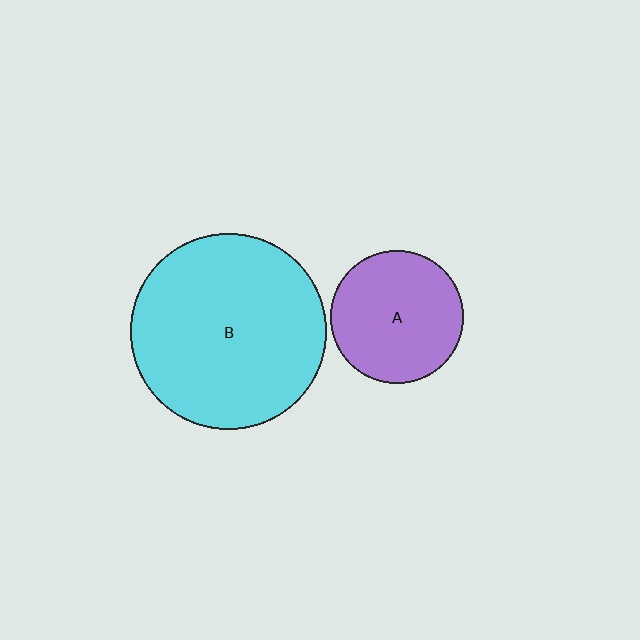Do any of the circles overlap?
No, none of the circles overlap.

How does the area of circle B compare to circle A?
Approximately 2.2 times.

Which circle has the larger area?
Circle B (cyan).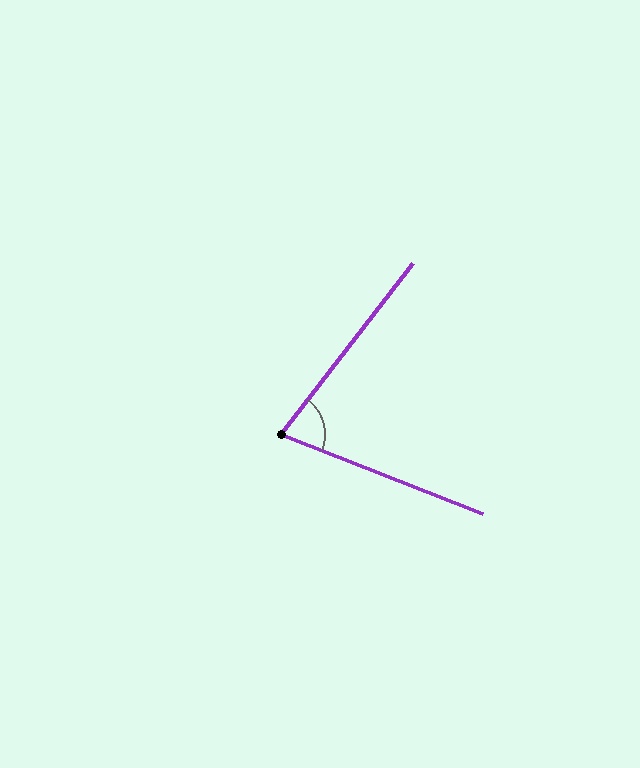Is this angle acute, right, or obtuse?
It is acute.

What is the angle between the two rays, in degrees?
Approximately 74 degrees.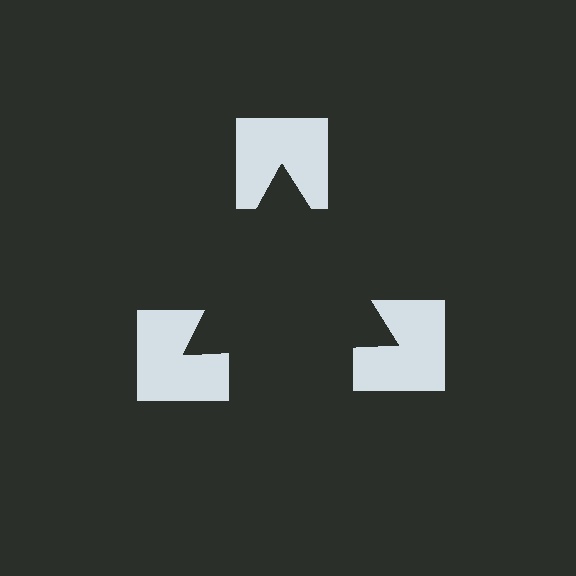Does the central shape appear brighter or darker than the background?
It typically appears slightly darker than the background, even though no actual brightness change is drawn.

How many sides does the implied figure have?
3 sides.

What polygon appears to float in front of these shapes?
An illusory triangle — its edges are inferred from the aligned wedge cuts in the notched squares, not physically drawn.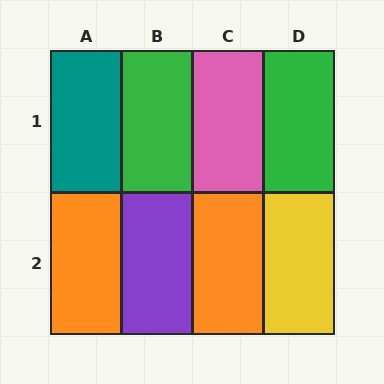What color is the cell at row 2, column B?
Purple.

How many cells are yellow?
1 cell is yellow.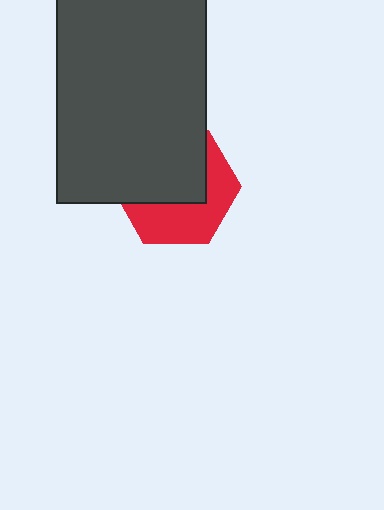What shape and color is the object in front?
The object in front is a dark gray rectangle.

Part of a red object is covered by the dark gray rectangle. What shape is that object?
It is a hexagon.